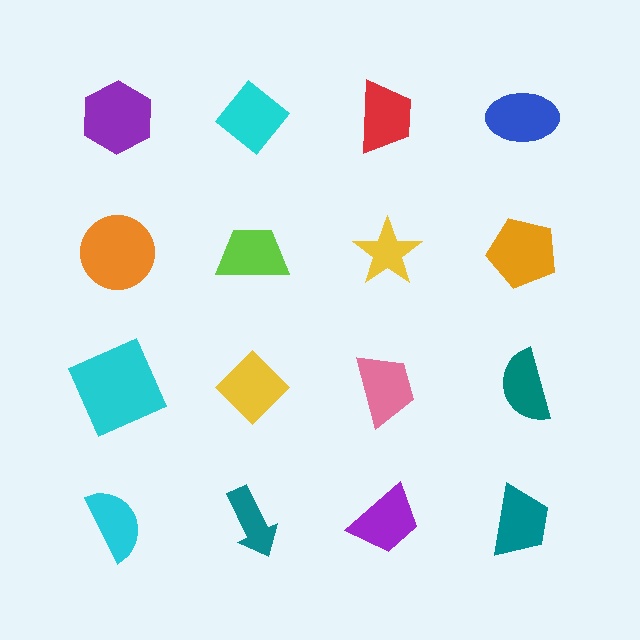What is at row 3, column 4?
A teal semicircle.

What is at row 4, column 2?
A teal arrow.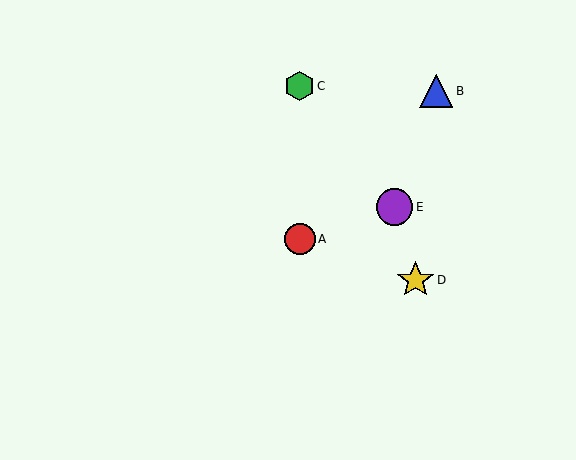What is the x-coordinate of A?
Object A is at x≈300.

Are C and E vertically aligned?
No, C is at x≈300 and E is at x≈395.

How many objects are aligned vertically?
2 objects (A, C) are aligned vertically.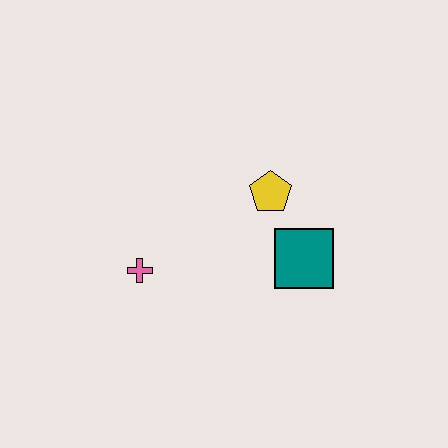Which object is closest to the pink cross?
The yellow pentagon is closest to the pink cross.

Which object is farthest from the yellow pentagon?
The pink cross is farthest from the yellow pentagon.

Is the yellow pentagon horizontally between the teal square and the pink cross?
Yes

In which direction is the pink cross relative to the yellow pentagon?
The pink cross is to the left of the yellow pentagon.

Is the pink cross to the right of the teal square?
No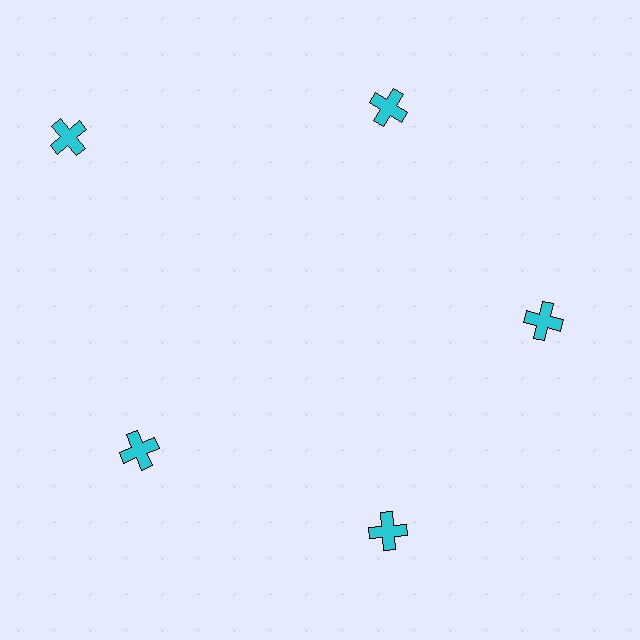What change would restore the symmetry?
The symmetry would be restored by moving it inward, back onto the ring so that all 5 crosses sit at equal angles and equal distance from the center.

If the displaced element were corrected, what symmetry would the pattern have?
It would have 5-fold rotational symmetry — the pattern would map onto itself every 72 degrees.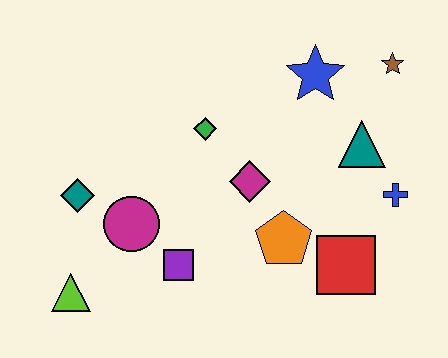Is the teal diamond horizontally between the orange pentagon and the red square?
No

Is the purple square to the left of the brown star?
Yes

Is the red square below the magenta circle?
Yes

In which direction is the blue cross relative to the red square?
The blue cross is above the red square.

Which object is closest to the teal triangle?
The blue cross is closest to the teal triangle.